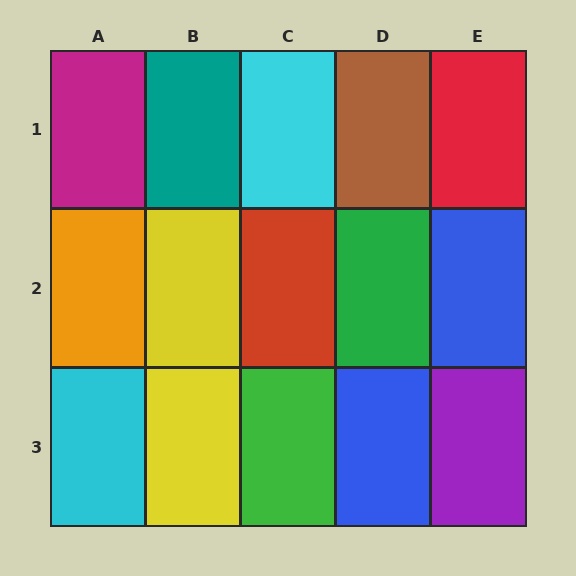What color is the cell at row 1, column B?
Teal.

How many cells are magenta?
1 cell is magenta.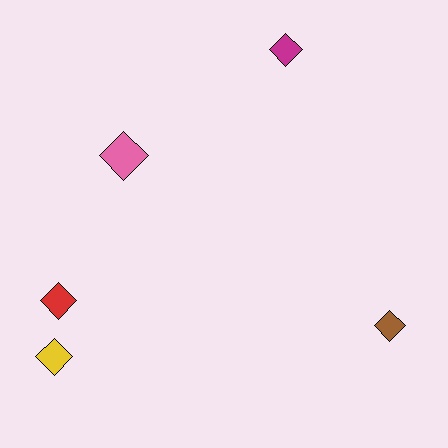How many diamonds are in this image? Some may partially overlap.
There are 5 diamonds.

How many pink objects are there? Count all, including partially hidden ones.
There is 1 pink object.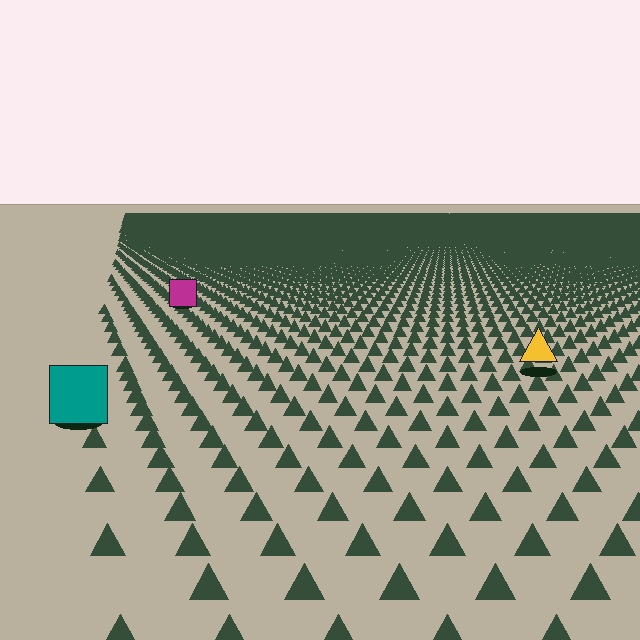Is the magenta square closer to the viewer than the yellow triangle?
No. The yellow triangle is closer — you can tell from the texture gradient: the ground texture is coarser near it.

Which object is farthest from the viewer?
The magenta square is farthest from the viewer. It appears smaller and the ground texture around it is denser.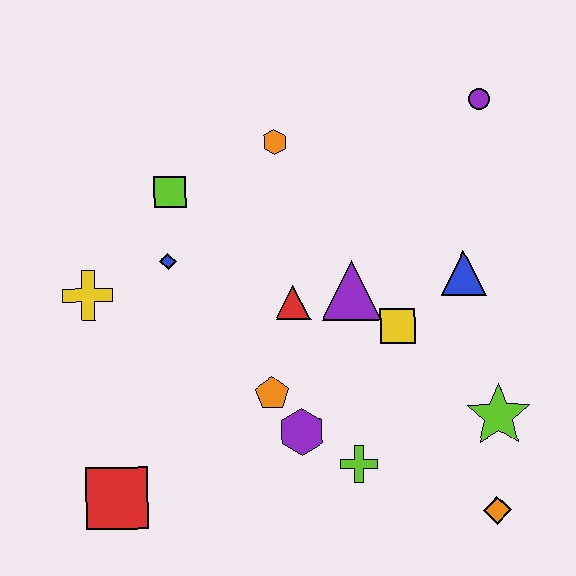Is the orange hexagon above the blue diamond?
Yes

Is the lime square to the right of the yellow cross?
Yes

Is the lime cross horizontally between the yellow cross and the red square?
No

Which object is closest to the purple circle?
The blue triangle is closest to the purple circle.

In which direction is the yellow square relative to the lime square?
The yellow square is to the right of the lime square.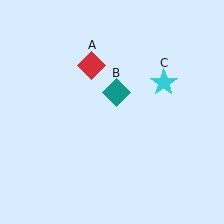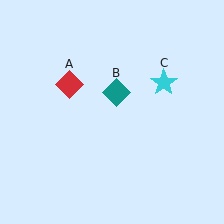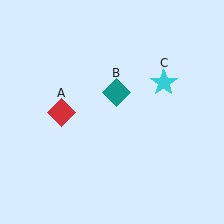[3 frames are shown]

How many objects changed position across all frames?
1 object changed position: red diamond (object A).